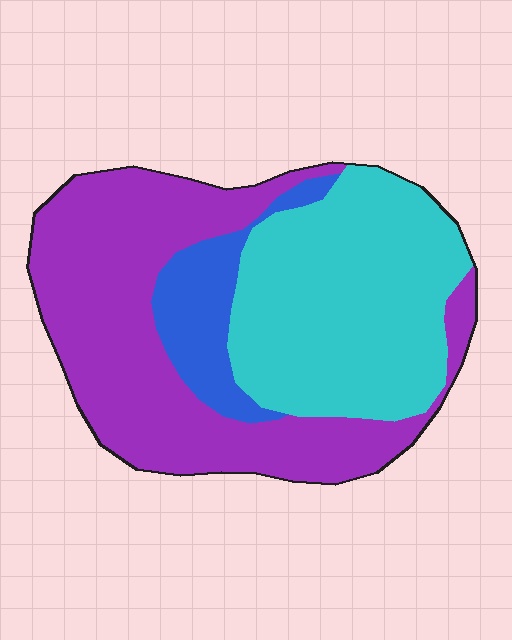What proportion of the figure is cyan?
Cyan covers 40% of the figure.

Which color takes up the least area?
Blue, at roughly 10%.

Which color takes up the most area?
Purple, at roughly 50%.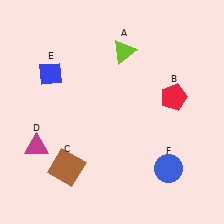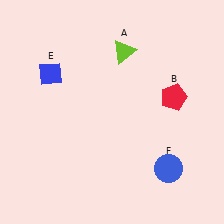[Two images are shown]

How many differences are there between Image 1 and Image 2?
There are 2 differences between the two images.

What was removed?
The brown square (C), the magenta triangle (D) were removed in Image 2.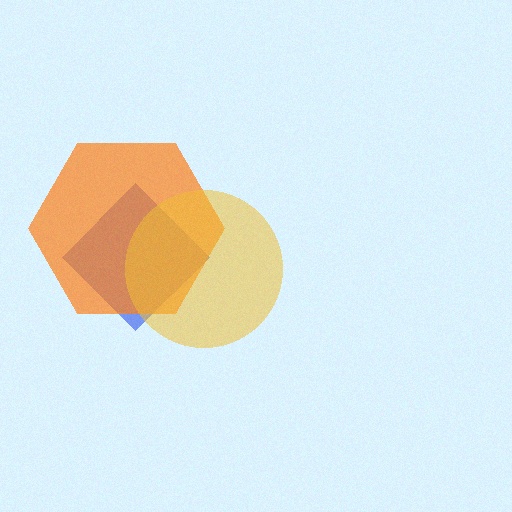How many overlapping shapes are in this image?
There are 3 overlapping shapes in the image.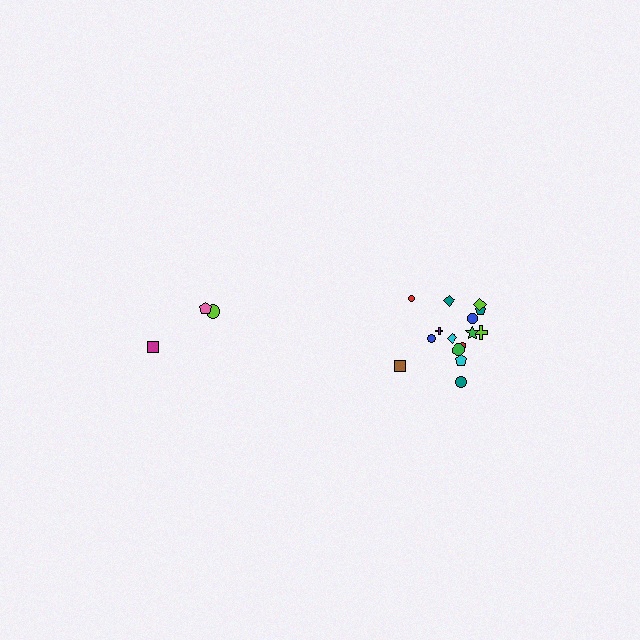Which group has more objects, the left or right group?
The right group.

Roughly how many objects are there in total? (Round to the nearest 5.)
Roughly 20 objects in total.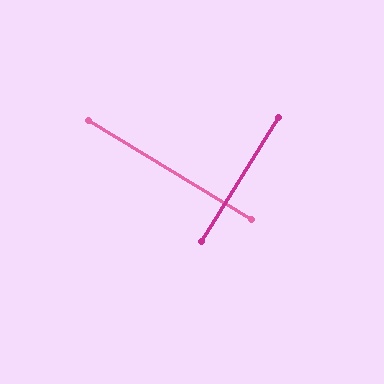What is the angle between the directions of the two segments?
Approximately 90 degrees.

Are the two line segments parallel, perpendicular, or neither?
Perpendicular — they meet at approximately 90°.